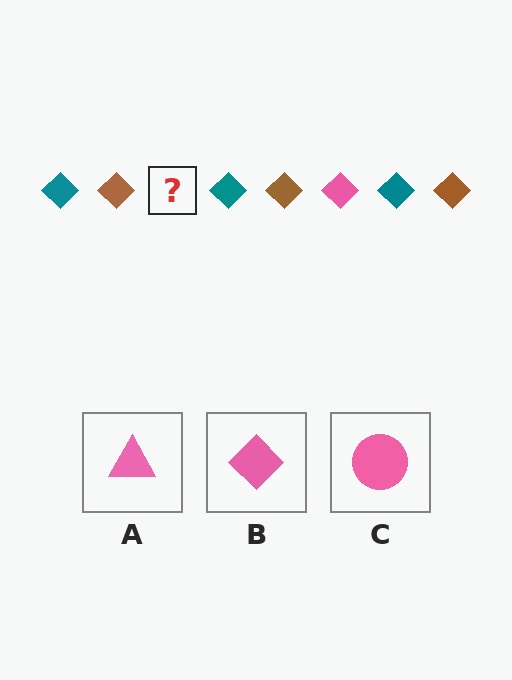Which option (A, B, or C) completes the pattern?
B.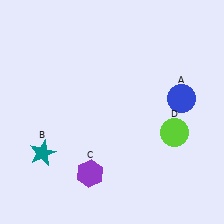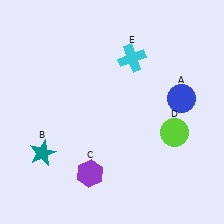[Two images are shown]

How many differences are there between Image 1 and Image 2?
There is 1 difference between the two images.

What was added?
A cyan cross (E) was added in Image 2.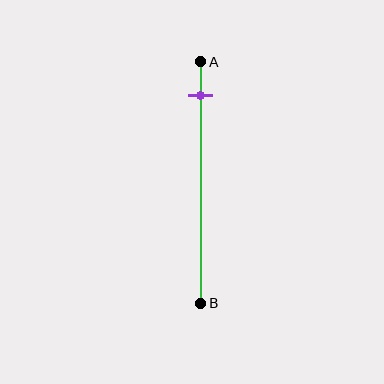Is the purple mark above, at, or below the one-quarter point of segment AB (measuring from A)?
The purple mark is above the one-quarter point of segment AB.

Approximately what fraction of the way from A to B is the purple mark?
The purple mark is approximately 15% of the way from A to B.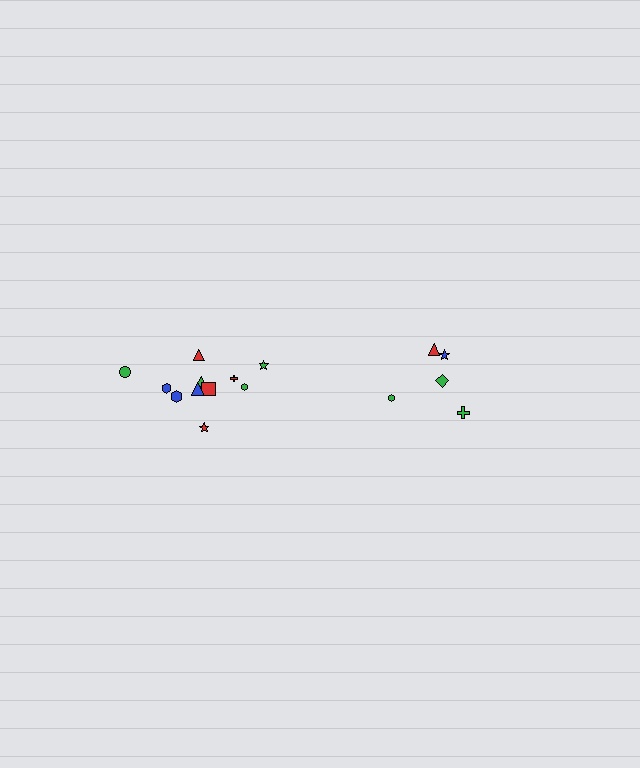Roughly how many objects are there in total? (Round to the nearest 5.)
Roughly 15 objects in total.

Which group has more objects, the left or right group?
The left group.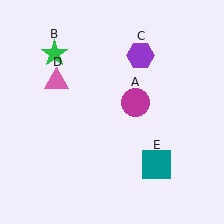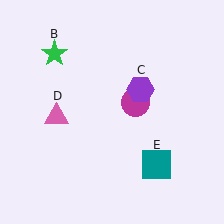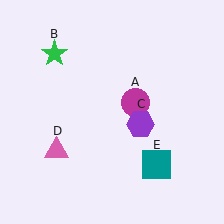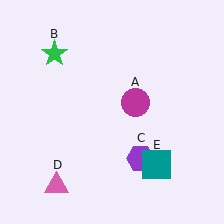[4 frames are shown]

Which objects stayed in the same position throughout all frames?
Magenta circle (object A) and green star (object B) and teal square (object E) remained stationary.